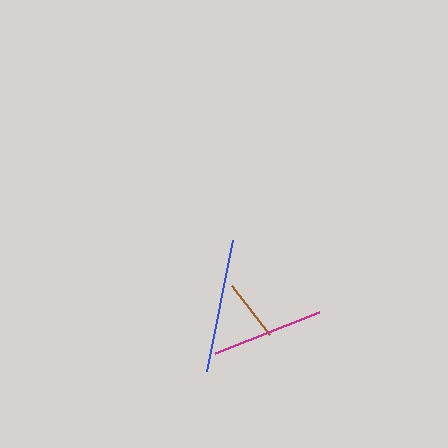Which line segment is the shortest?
The brown line is the shortest at approximately 62 pixels.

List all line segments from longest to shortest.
From longest to shortest: blue, magenta, brown.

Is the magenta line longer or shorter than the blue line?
The blue line is longer than the magenta line.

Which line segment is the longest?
The blue line is the longest at approximately 134 pixels.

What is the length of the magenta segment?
The magenta segment is approximately 112 pixels long.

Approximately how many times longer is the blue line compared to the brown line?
The blue line is approximately 2.2 times the length of the brown line.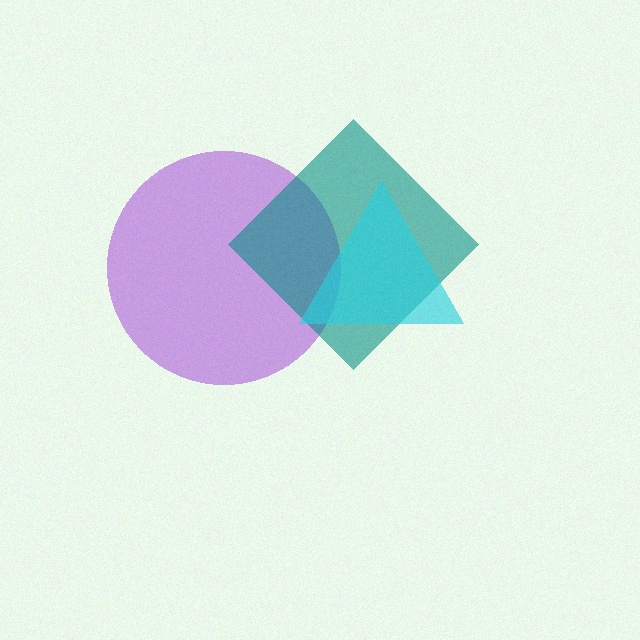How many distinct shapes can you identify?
There are 3 distinct shapes: a purple circle, a teal diamond, a cyan triangle.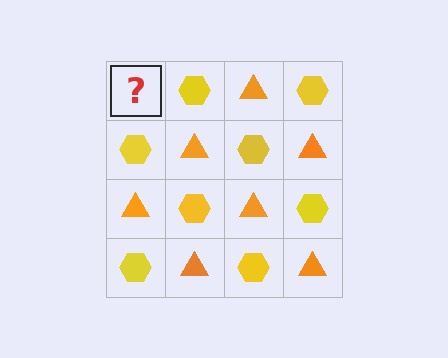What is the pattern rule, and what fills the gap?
The rule is that it alternates orange triangle and yellow hexagon in a checkerboard pattern. The gap should be filled with an orange triangle.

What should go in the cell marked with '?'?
The missing cell should contain an orange triangle.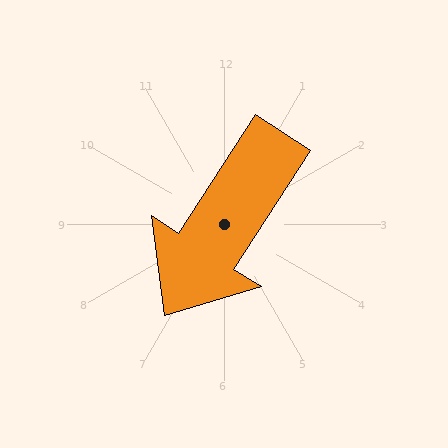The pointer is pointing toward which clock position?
Roughly 7 o'clock.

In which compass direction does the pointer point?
Southwest.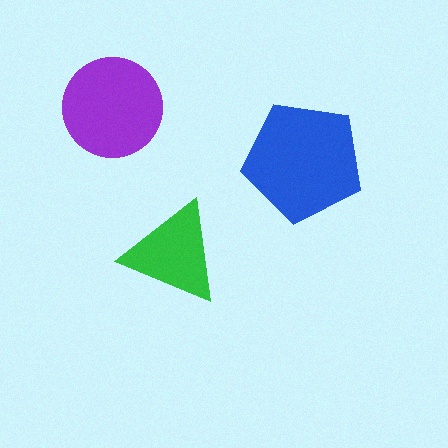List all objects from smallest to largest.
The green triangle, the purple circle, the blue pentagon.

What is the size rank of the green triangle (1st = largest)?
3rd.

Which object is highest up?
The purple circle is topmost.